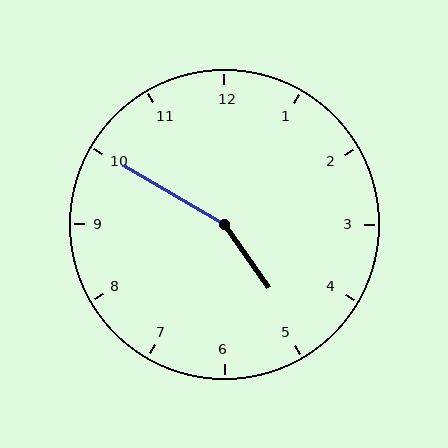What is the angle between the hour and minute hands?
Approximately 155 degrees.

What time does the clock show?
4:50.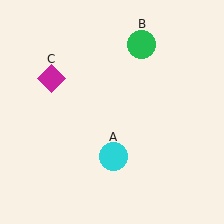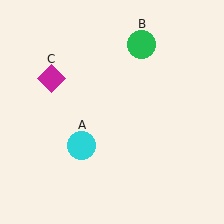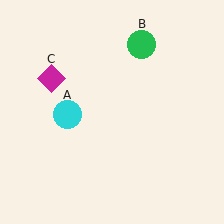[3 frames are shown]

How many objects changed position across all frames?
1 object changed position: cyan circle (object A).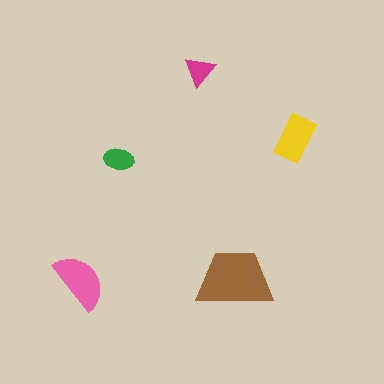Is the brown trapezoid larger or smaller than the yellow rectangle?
Larger.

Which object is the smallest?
The magenta triangle.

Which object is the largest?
The brown trapezoid.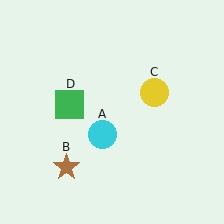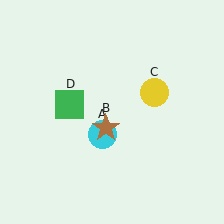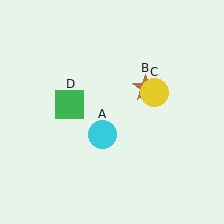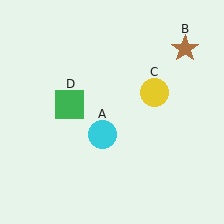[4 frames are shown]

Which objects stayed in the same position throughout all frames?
Cyan circle (object A) and yellow circle (object C) and green square (object D) remained stationary.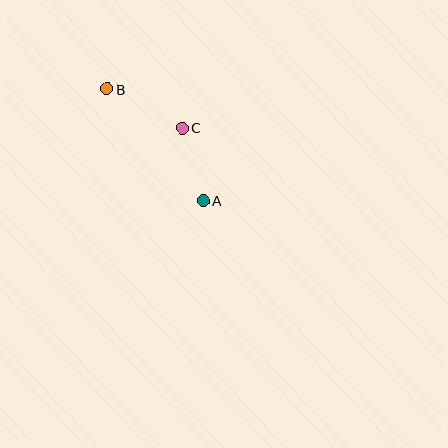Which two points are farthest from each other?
Points A and B are farthest from each other.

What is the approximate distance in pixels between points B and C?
The distance between B and C is approximately 85 pixels.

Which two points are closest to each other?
Points A and C are closest to each other.